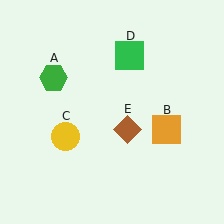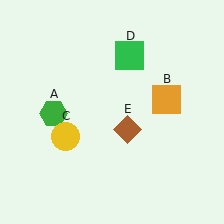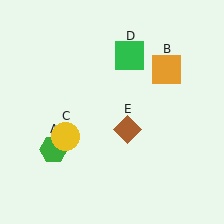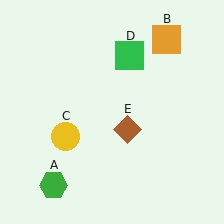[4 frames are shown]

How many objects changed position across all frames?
2 objects changed position: green hexagon (object A), orange square (object B).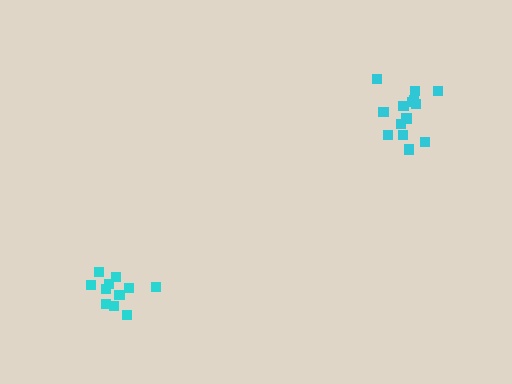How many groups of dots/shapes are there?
There are 2 groups.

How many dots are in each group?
Group 1: 11 dots, Group 2: 15 dots (26 total).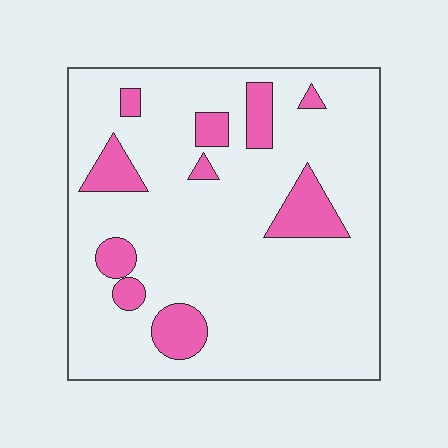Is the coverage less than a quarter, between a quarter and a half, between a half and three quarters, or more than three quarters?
Less than a quarter.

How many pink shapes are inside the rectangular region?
10.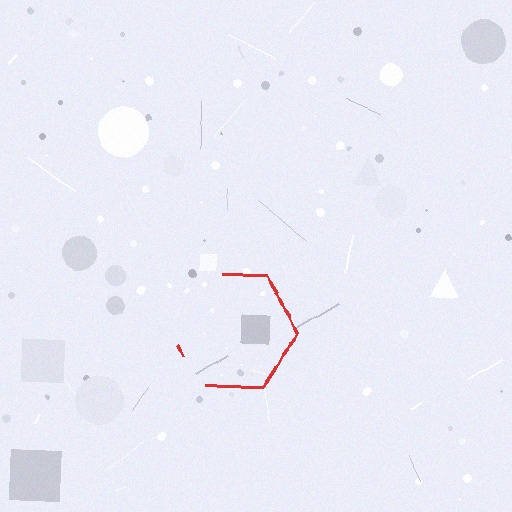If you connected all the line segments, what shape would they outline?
They would outline a hexagon.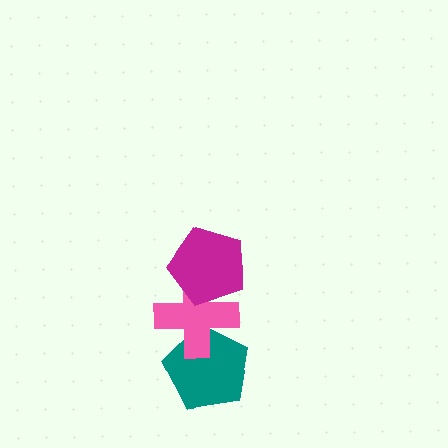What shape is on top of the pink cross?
The magenta pentagon is on top of the pink cross.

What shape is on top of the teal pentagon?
The pink cross is on top of the teal pentagon.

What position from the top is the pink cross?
The pink cross is 2nd from the top.